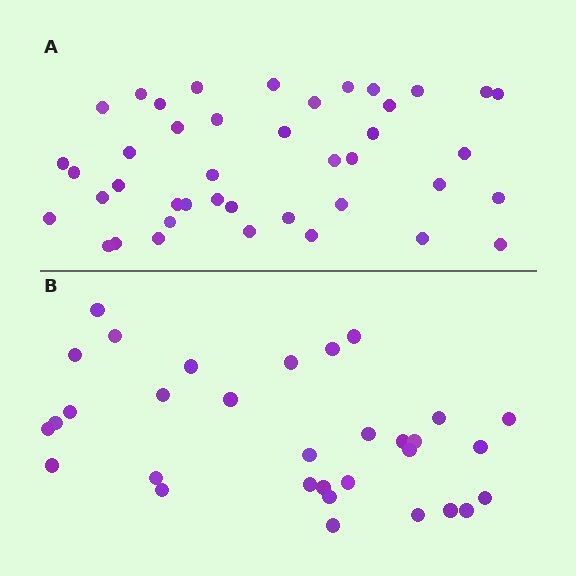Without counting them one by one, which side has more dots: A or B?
Region A (the top region) has more dots.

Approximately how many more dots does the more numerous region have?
Region A has roughly 10 or so more dots than region B.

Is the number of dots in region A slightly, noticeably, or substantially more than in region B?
Region A has noticeably more, but not dramatically so. The ratio is roughly 1.3 to 1.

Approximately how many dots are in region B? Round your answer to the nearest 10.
About 30 dots. (The exact count is 32, which rounds to 30.)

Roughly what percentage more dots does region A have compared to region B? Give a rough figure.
About 30% more.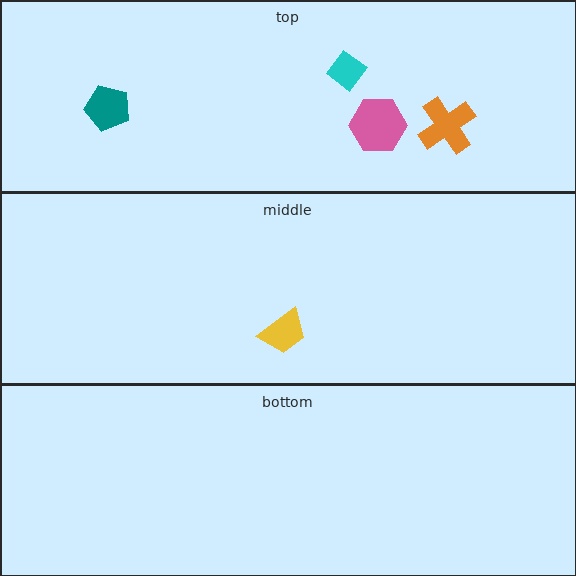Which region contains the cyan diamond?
The top region.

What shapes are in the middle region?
The yellow trapezoid.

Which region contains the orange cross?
The top region.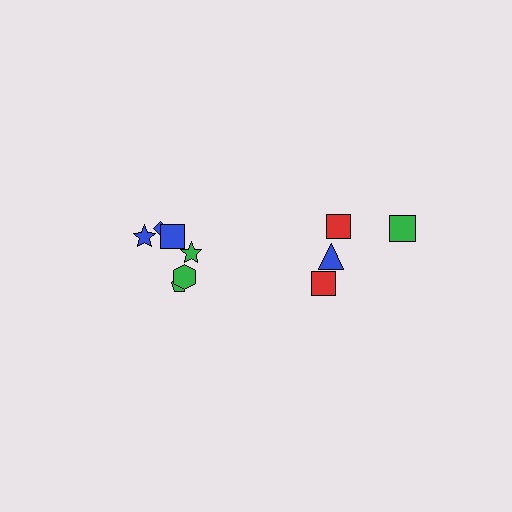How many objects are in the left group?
There are 6 objects.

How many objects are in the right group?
There are 4 objects.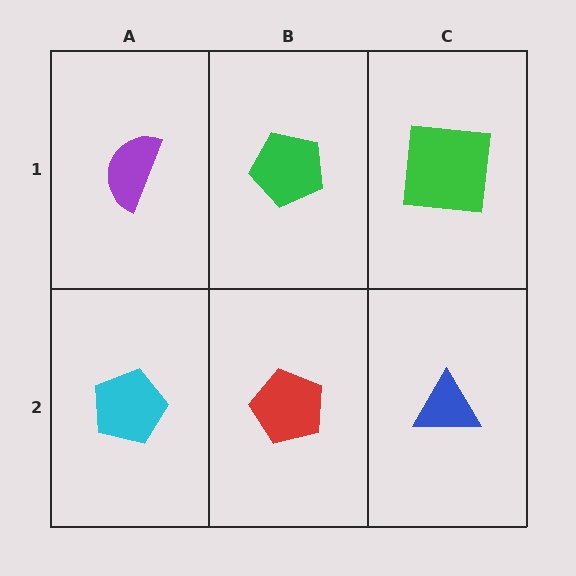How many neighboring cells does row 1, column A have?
2.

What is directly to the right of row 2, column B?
A blue triangle.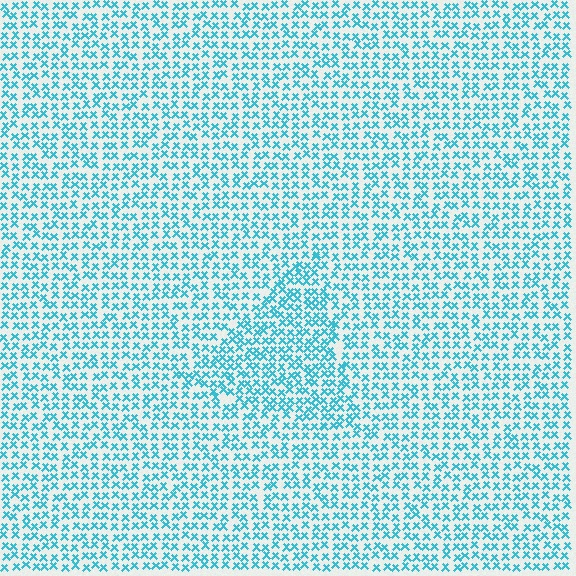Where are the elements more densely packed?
The elements are more densely packed inside the triangle boundary.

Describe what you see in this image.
The image contains small cyan elements arranged at two different densities. A triangle-shaped region is visible where the elements are more densely packed than the surrounding area.